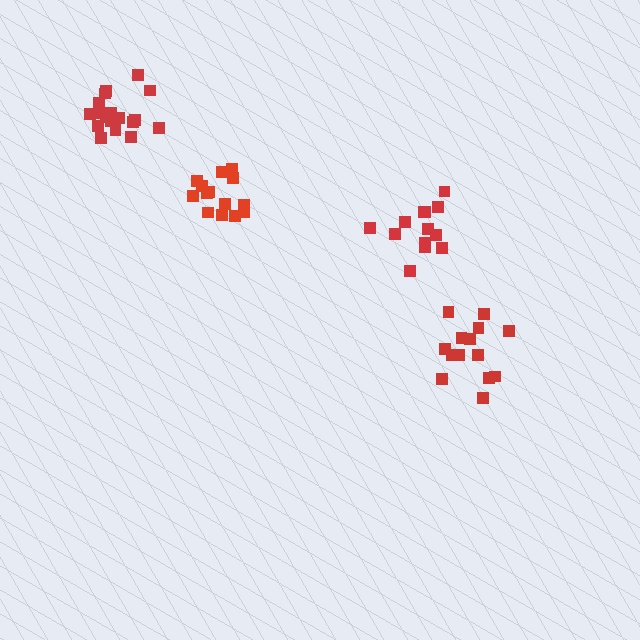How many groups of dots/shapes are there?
There are 4 groups.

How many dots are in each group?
Group 1: 18 dots, Group 2: 14 dots, Group 3: 13 dots, Group 4: 14 dots (59 total).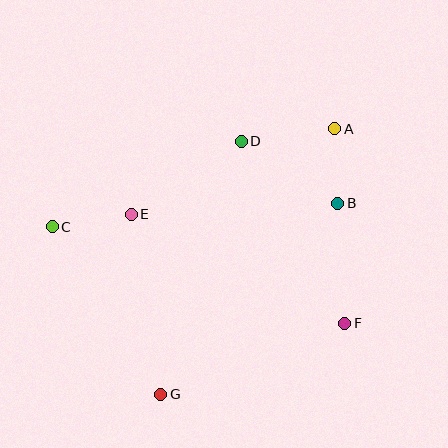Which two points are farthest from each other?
Points A and G are farthest from each other.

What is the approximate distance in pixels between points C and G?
The distance between C and G is approximately 199 pixels.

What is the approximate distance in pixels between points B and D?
The distance between B and D is approximately 114 pixels.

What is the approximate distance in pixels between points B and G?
The distance between B and G is approximately 261 pixels.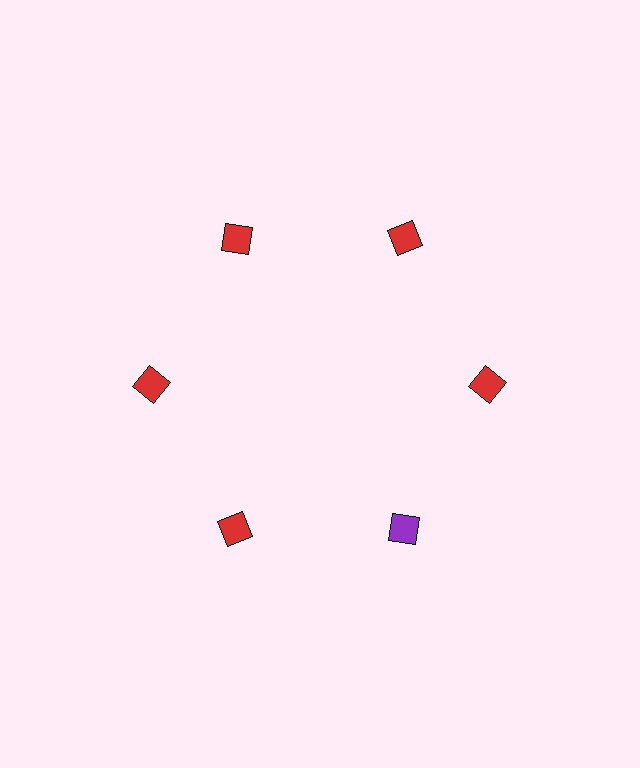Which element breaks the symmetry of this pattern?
The purple diamond at roughly the 5 o'clock position breaks the symmetry. All other shapes are red diamonds.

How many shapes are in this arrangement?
There are 6 shapes arranged in a ring pattern.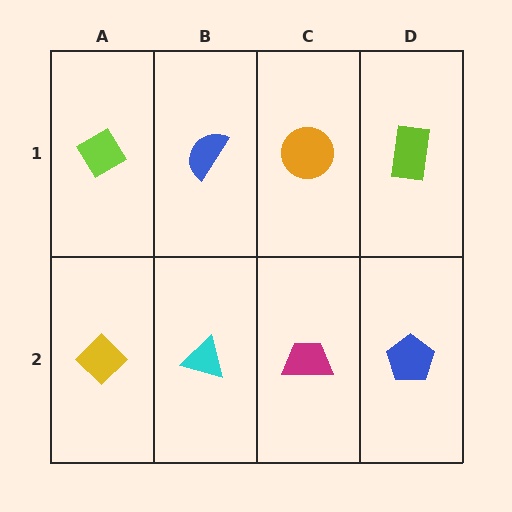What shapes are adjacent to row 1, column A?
A yellow diamond (row 2, column A), a blue semicircle (row 1, column B).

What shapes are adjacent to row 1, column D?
A blue pentagon (row 2, column D), an orange circle (row 1, column C).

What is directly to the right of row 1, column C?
A lime rectangle.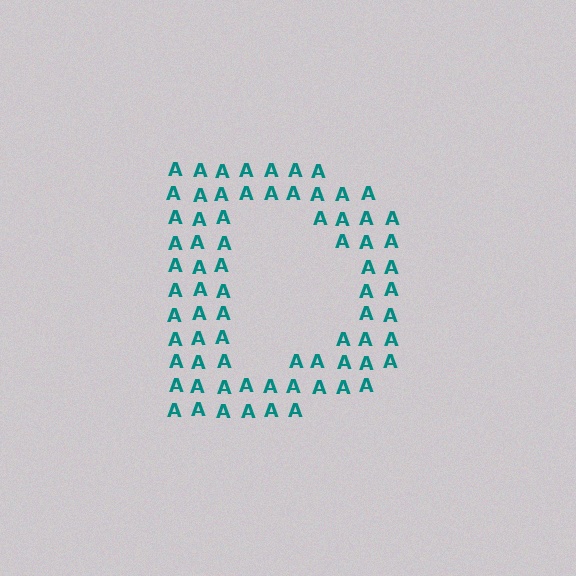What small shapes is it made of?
It is made of small letter A's.